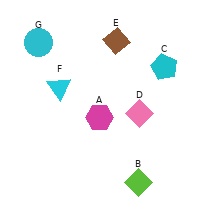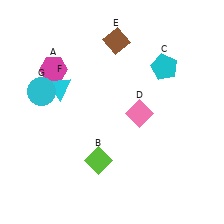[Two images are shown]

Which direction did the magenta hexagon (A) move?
The magenta hexagon (A) moved up.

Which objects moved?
The objects that moved are: the magenta hexagon (A), the lime diamond (B), the cyan circle (G).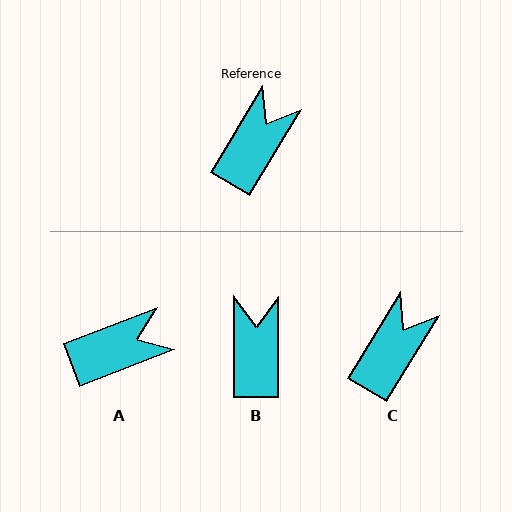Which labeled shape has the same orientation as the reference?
C.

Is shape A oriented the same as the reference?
No, it is off by about 38 degrees.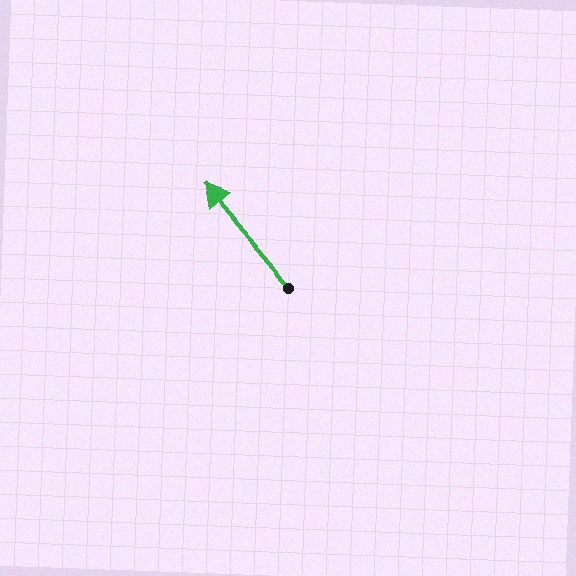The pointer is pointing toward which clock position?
Roughly 11 o'clock.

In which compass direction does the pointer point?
Northwest.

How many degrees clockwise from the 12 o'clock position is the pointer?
Approximately 320 degrees.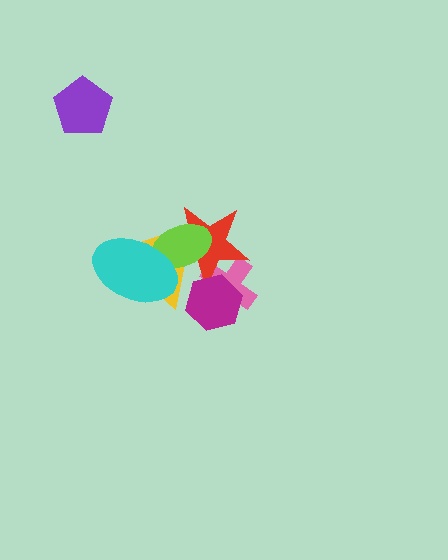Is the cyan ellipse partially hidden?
No, no other shape covers it.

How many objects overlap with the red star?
5 objects overlap with the red star.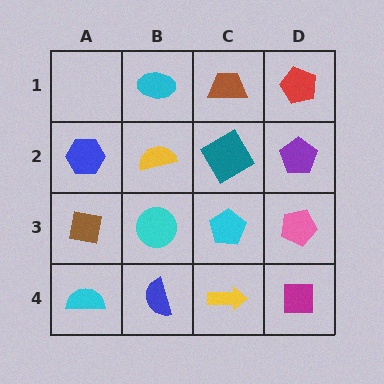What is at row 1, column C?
A brown trapezoid.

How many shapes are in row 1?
3 shapes.